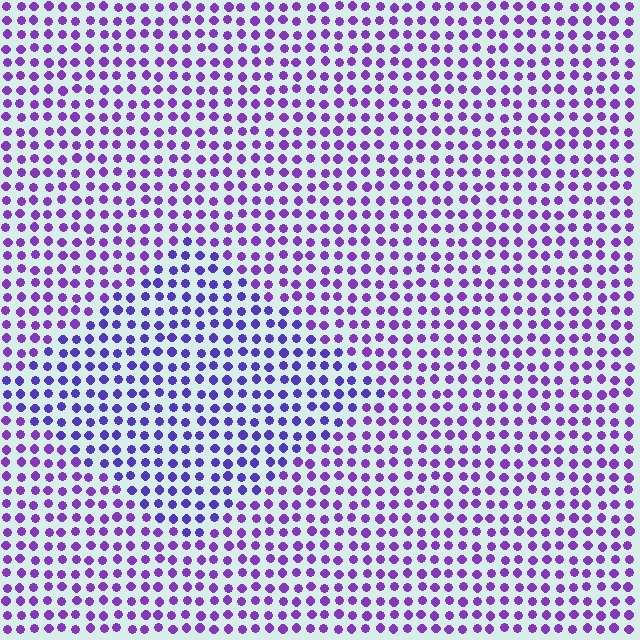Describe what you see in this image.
The image is filled with small purple elements in a uniform arrangement. A diamond-shaped region is visible where the elements are tinted to a slightly different hue, forming a subtle color boundary.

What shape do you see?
I see a diamond.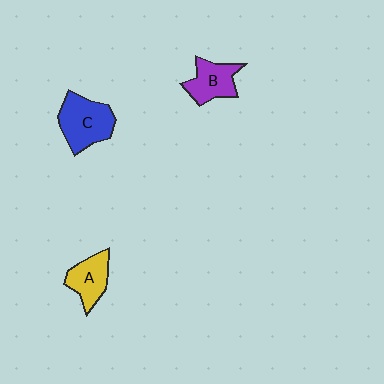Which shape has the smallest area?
Shape A (yellow).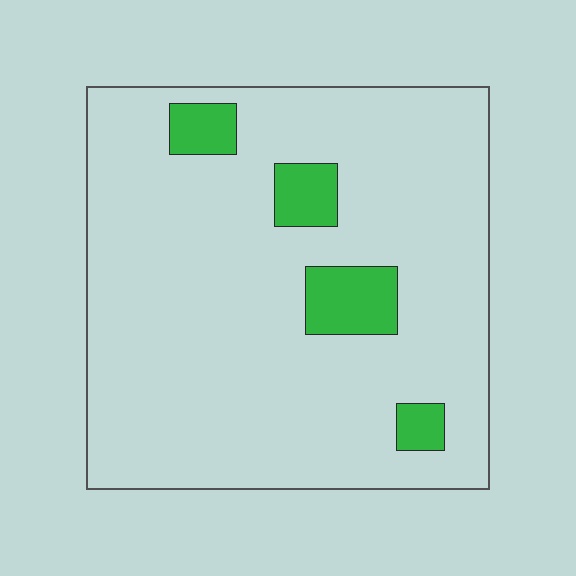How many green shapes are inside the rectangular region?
4.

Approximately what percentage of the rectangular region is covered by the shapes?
Approximately 10%.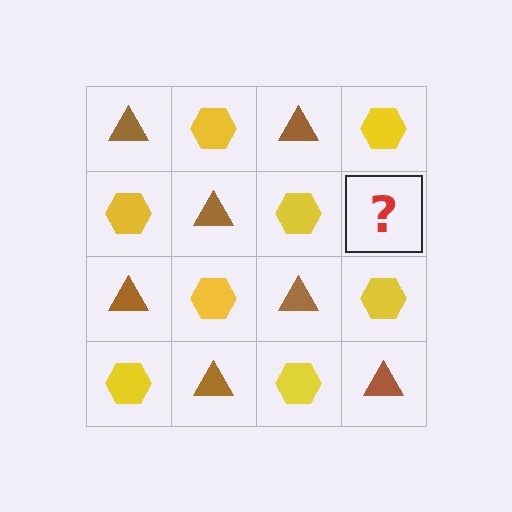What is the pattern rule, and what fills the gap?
The rule is that it alternates brown triangle and yellow hexagon in a checkerboard pattern. The gap should be filled with a brown triangle.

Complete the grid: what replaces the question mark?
The question mark should be replaced with a brown triangle.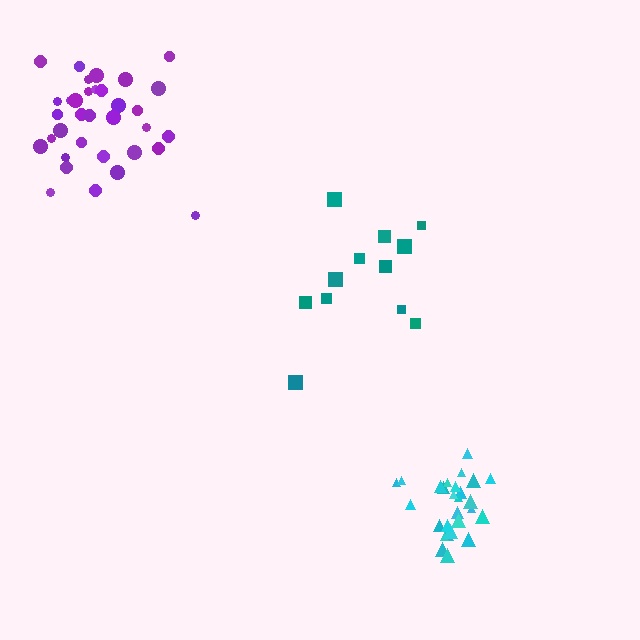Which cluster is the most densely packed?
Cyan.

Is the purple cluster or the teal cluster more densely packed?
Purple.